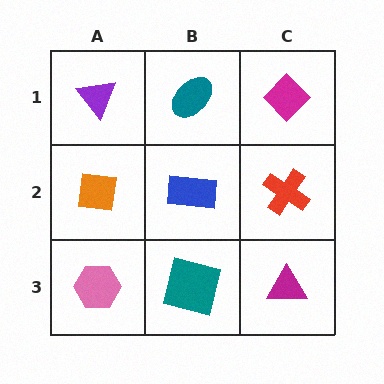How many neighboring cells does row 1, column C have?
2.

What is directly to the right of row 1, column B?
A magenta diamond.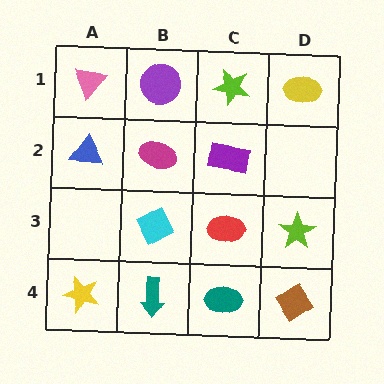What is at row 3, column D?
A lime star.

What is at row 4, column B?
A teal arrow.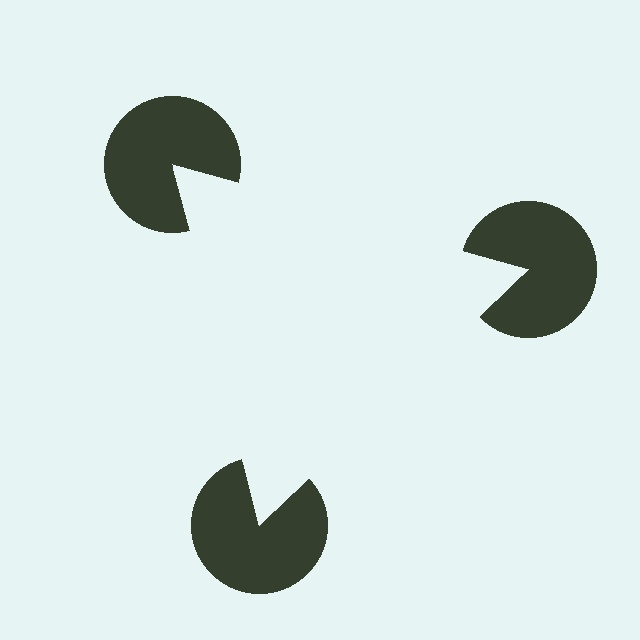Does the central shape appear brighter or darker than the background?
It typically appears slightly brighter than the background, even though no actual brightness change is drawn.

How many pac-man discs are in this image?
There are 3 — one at each vertex of the illusory triangle.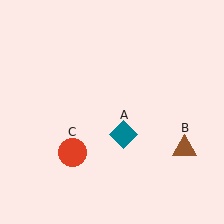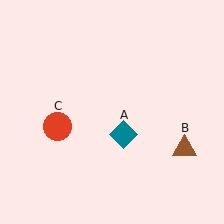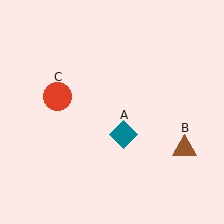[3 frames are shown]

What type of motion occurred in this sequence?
The red circle (object C) rotated clockwise around the center of the scene.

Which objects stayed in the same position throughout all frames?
Teal diamond (object A) and brown triangle (object B) remained stationary.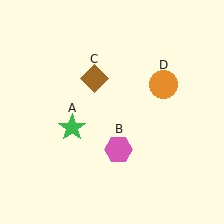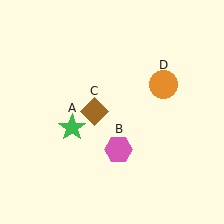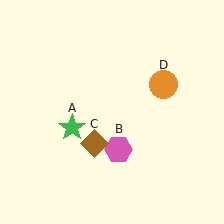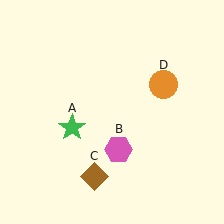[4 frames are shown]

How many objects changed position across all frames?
1 object changed position: brown diamond (object C).